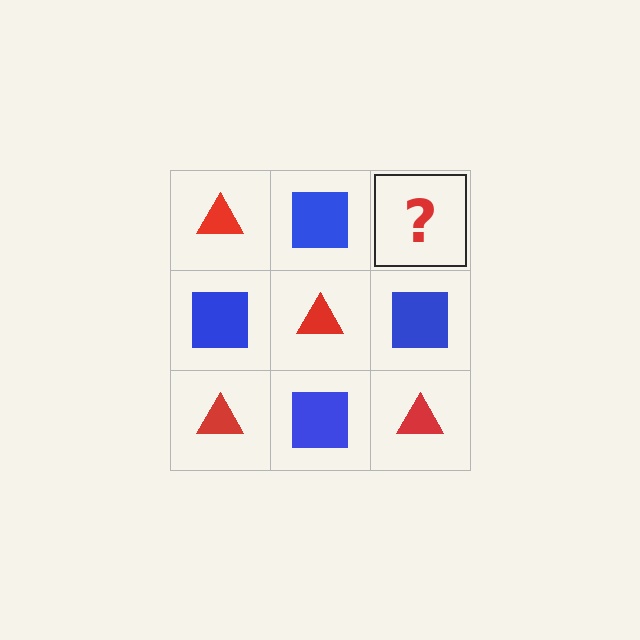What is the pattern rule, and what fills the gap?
The rule is that it alternates red triangle and blue square in a checkerboard pattern. The gap should be filled with a red triangle.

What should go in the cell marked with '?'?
The missing cell should contain a red triangle.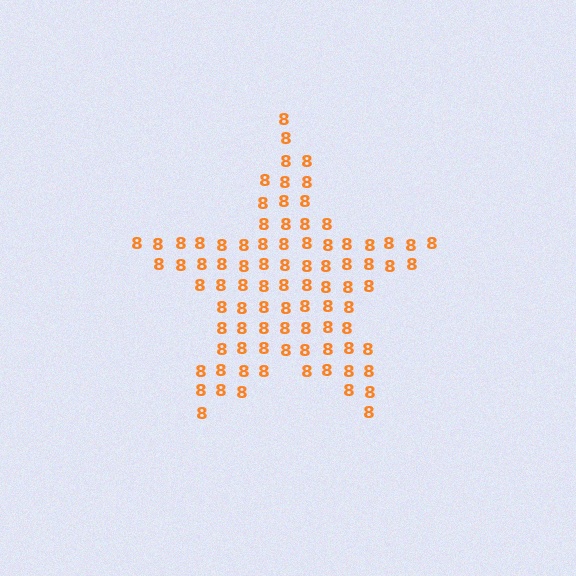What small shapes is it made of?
It is made of small digit 8's.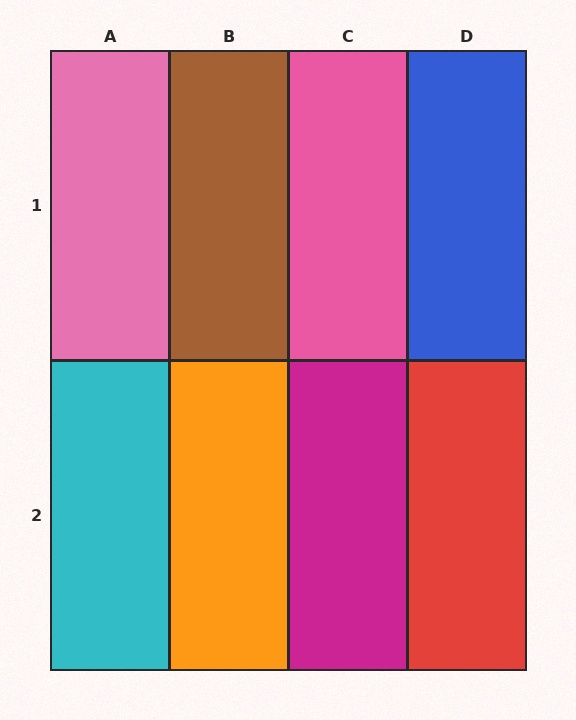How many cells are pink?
2 cells are pink.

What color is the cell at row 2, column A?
Cyan.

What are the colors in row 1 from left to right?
Pink, brown, pink, blue.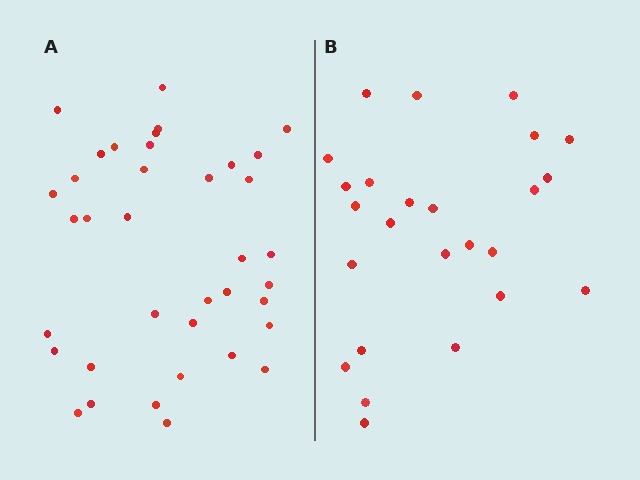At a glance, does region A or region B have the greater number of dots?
Region A (the left region) has more dots.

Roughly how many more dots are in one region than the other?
Region A has roughly 12 or so more dots than region B.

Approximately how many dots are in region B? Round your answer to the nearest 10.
About 20 dots. (The exact count is 25, which rounds to 20.)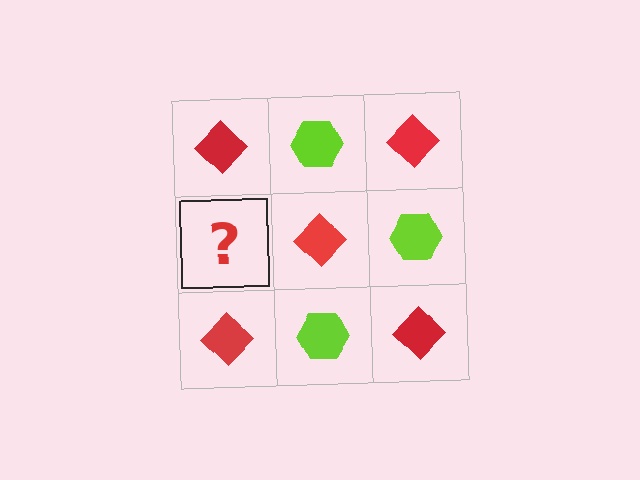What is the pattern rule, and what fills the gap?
The rule is that it alternates red diamond and lime hexagon in a checkerboard pattern. The gap should be filled with a lime hexagon.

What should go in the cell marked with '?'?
The missing cell should contain a lime hexagon.